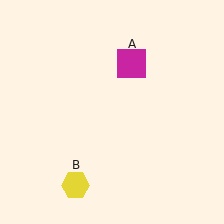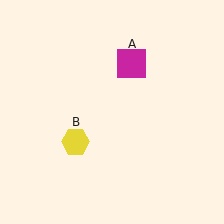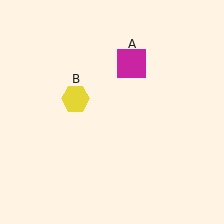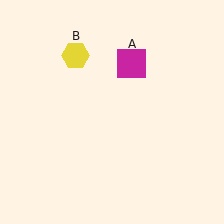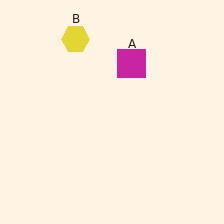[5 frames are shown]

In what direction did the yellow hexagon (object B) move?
The yellow hexagon (object B) moved up.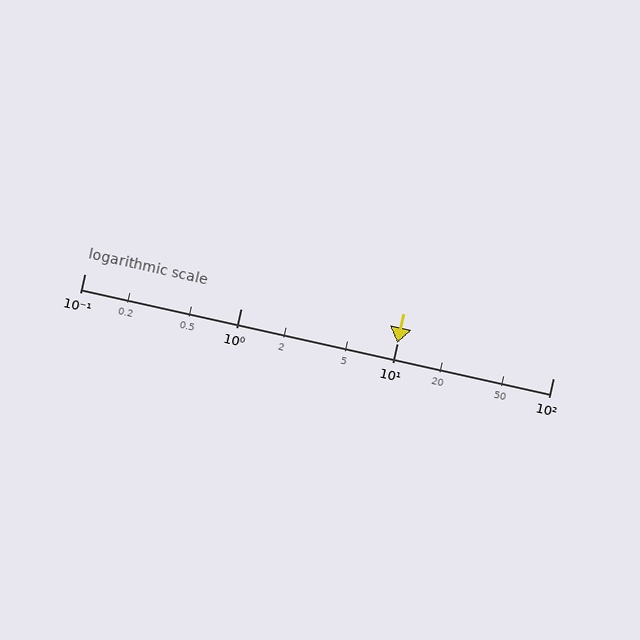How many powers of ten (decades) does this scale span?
The scale spans 3 decades, from 0.1 to 100.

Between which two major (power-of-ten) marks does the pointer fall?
The pointer is between 10 and 100.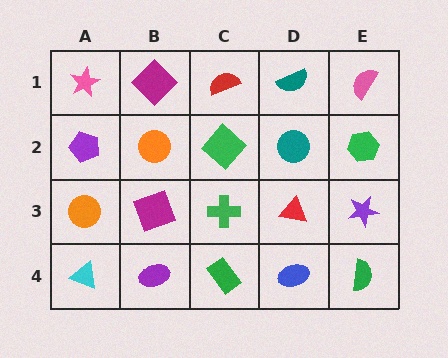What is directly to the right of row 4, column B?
A green rectangle.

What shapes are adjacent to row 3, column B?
An orange circle (row 2, column B), a purple ellipse (row 4, column B), an orange circle (row 3, column A), a green cross (row 3, column C).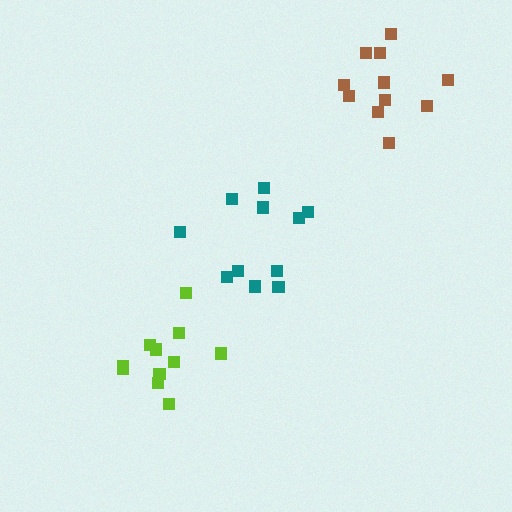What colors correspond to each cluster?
The clusters are colored: brown, teal, lime.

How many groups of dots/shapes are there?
There are 3 groups.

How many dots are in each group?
Group 1: 11 dots, Group 2: 11 dots, Group 3: 11 dots (33 total).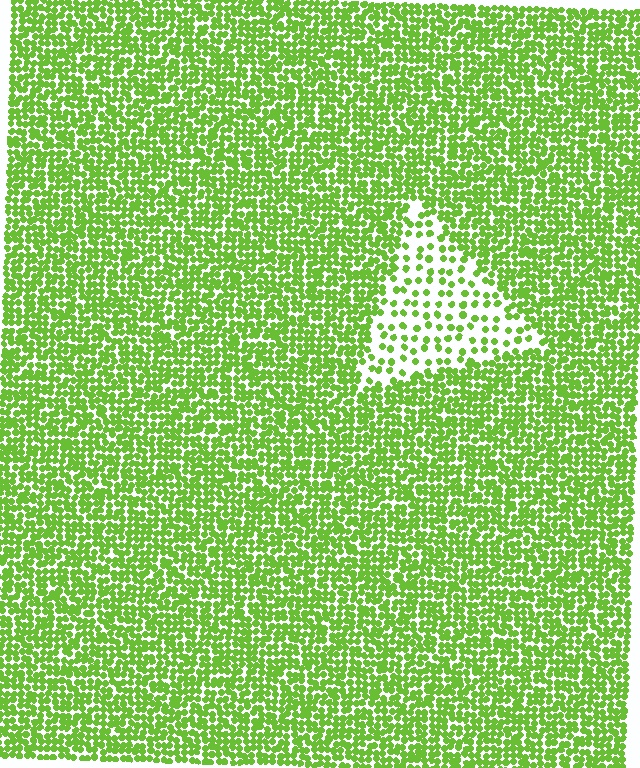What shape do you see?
I see a triangle.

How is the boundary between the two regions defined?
The boundary is defined by a change in element density (approximately 2.7x ratio). All elements are the same color, size, and shape.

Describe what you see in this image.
The image contains small lime elements arranged at two different densities. A triangle-shaped region is visible where the elements are less densely packed than the surrounding area.